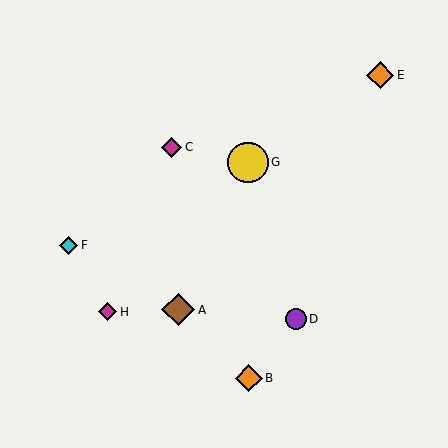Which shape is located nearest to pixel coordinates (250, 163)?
The yellow circle (labeled G) at (248, 162) is nearest to that location.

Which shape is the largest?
The yellow circle (labeled G) is the largest.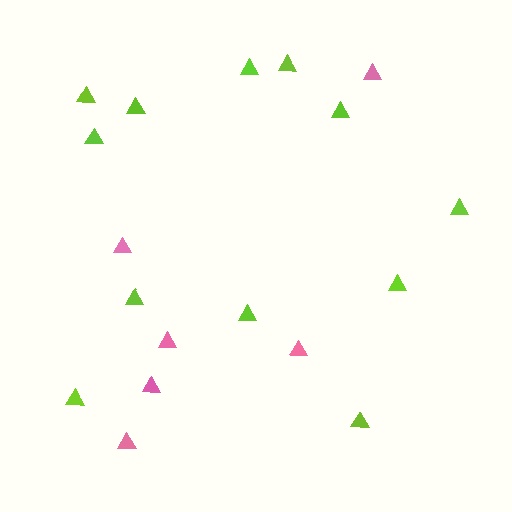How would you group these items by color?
There are 2 groups: one group of lime triangles (12) and one group of pink triangles (6).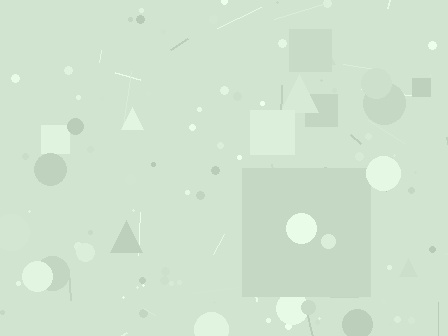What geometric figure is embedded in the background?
A square is embedded in the background.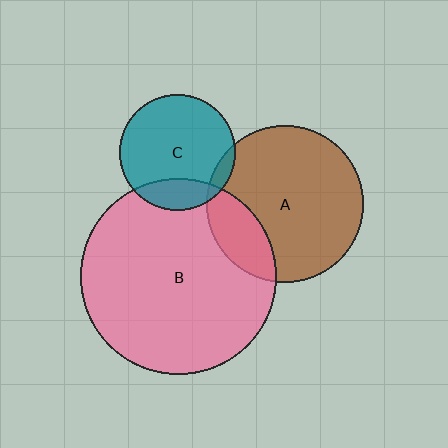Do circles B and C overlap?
Yes.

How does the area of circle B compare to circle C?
Approximately 2.8 times.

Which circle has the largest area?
Circle B (pink).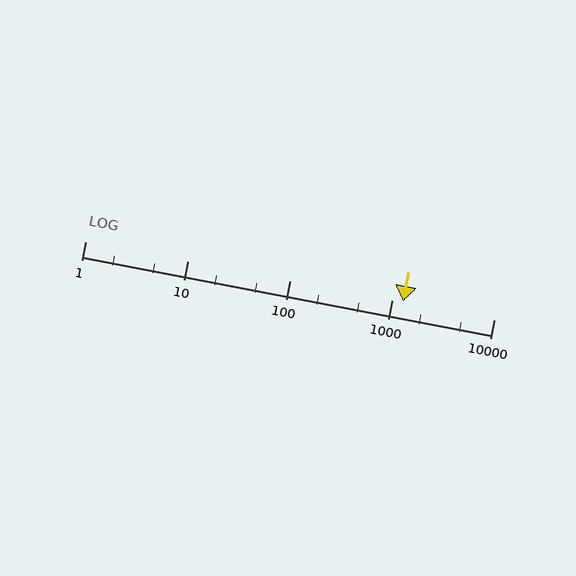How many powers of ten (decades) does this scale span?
The scale spans 4 decades, from 1 to 10000.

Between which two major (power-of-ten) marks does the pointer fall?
The pointer is between 1000 and 10000.